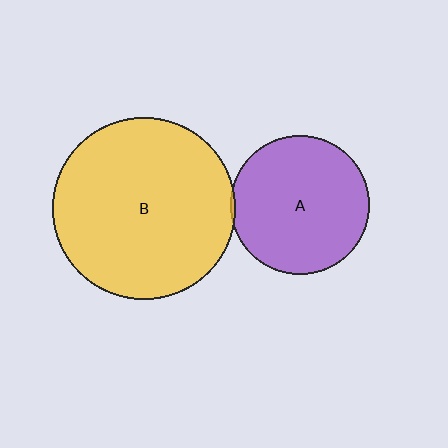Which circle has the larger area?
Circle B (yellow).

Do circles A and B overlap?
Yes.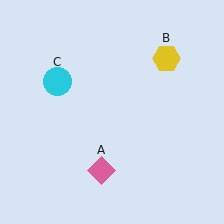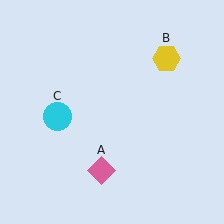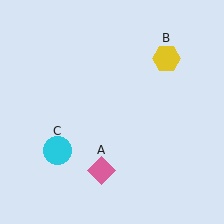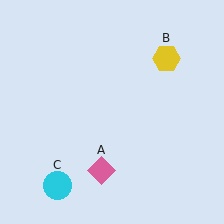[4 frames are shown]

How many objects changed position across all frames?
1 object changed position: cyan circle (object C).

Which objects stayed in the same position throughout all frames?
Pink diamond (object A) and yellow hexagon (object B) remained stationary.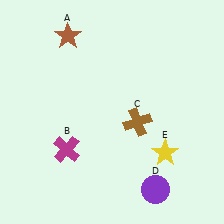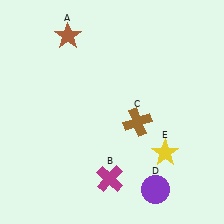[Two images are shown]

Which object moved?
The magenta cross (B) moved right.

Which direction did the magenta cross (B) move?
The magenta cross (B) moved right.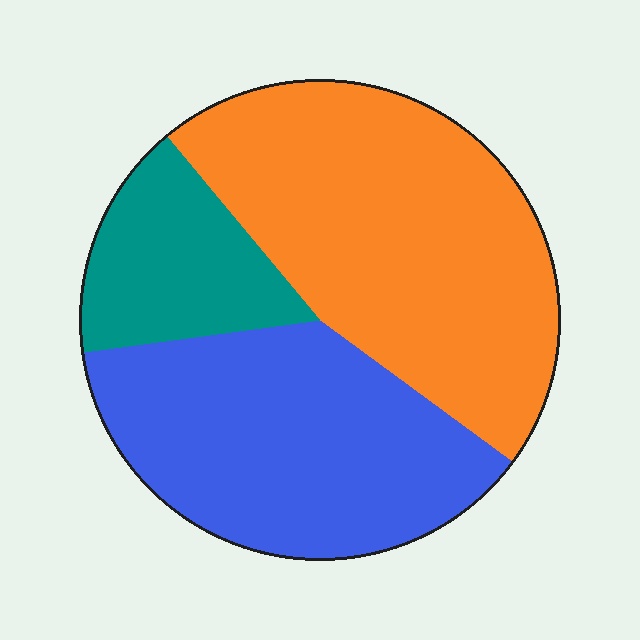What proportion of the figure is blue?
Blue takes up about three eighths (3/8) of the figure.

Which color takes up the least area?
Teal, at roughly 15%.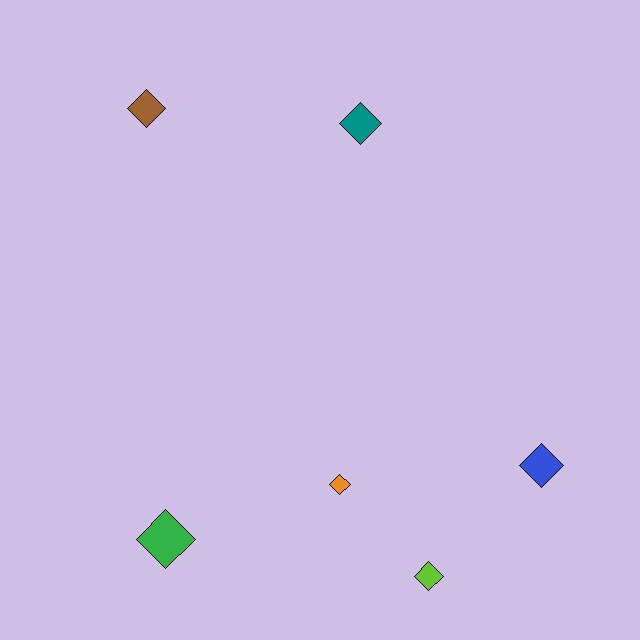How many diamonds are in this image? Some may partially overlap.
There are 6 diamonds.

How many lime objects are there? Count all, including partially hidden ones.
There is 1 lime object.